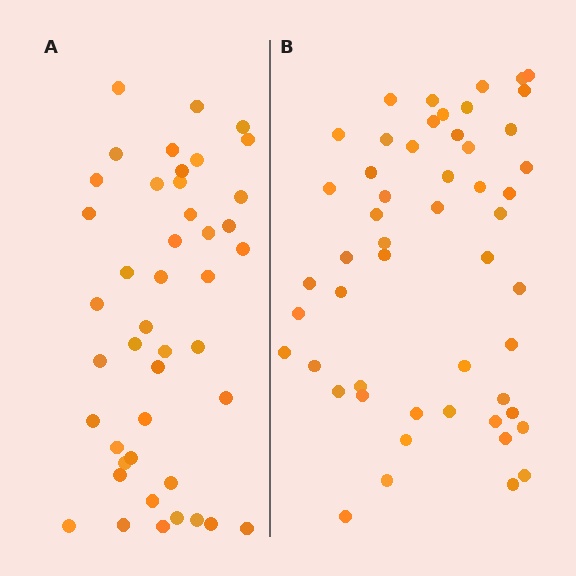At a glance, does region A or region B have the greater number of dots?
Region B (the right region) has more dots.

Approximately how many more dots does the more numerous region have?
Region B has roughly 8 or so more dots than region A.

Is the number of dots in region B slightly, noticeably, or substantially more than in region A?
Region B has only slightly more — the two regions are fairly close. The ratio is roughly 1.2 to 1.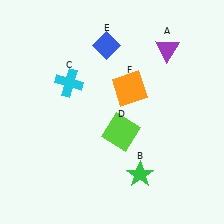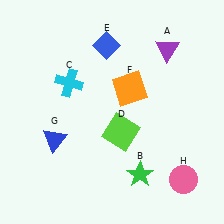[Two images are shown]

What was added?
A blue triangle (G), a pink circle (H) were added in Image 2.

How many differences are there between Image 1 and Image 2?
There are 2 differences between the two images.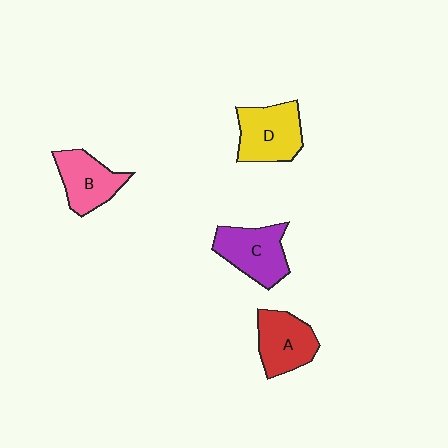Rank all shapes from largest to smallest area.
From largest to smallest: D (yellow), C (purple), A (red), B (pink).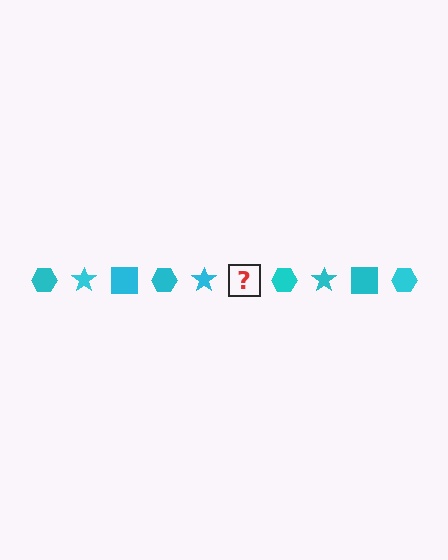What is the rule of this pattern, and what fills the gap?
The rule is that the pattern cycles through hexagon, star, square shapes in cyan. The gap should be filled with a cyan square.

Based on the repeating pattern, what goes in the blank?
The blank should be a cyan square.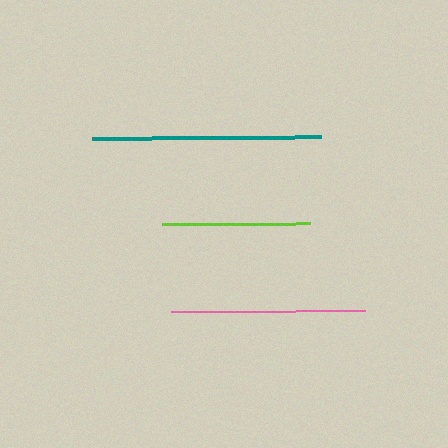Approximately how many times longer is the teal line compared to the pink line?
The teal line is approximately 1.2 times the length of the pink line.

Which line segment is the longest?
The teal line is the longest at approximately 229 pixels.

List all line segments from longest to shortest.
From longest to shortest: teal, pink, lime.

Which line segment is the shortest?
The lime line is the shortest at approximately 147 pixels.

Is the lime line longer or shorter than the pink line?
The pink line is longer than the lime line.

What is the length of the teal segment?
The teal segment is approximately 229 pixels long.